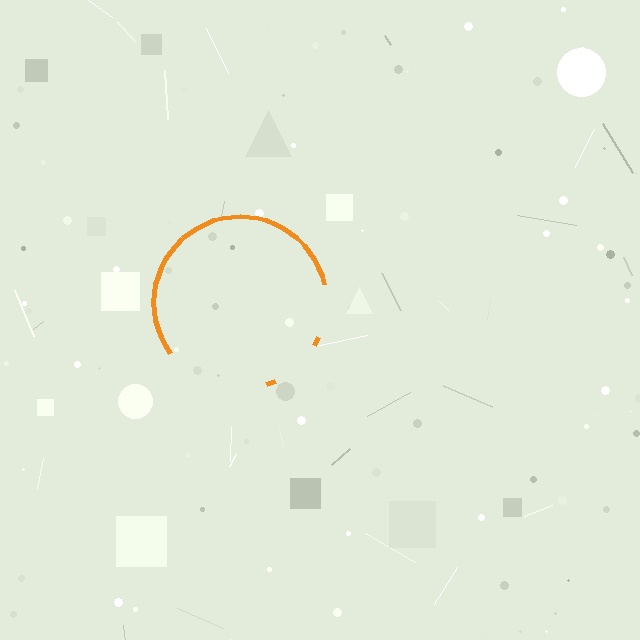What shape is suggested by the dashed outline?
The dashed outline suggests a circle.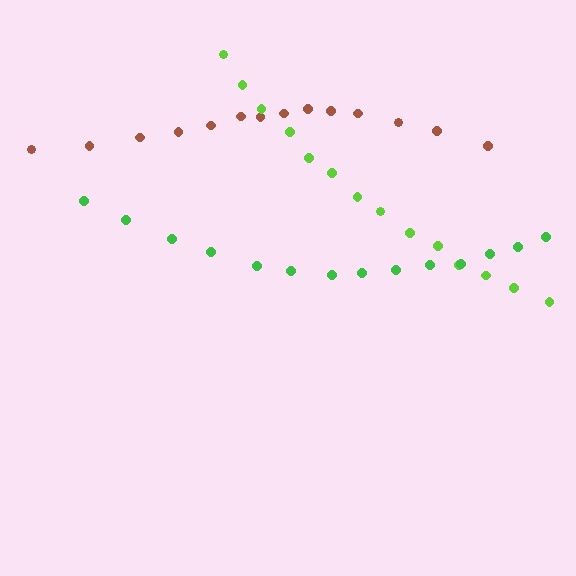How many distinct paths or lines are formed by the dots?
There are 3 distinct paths.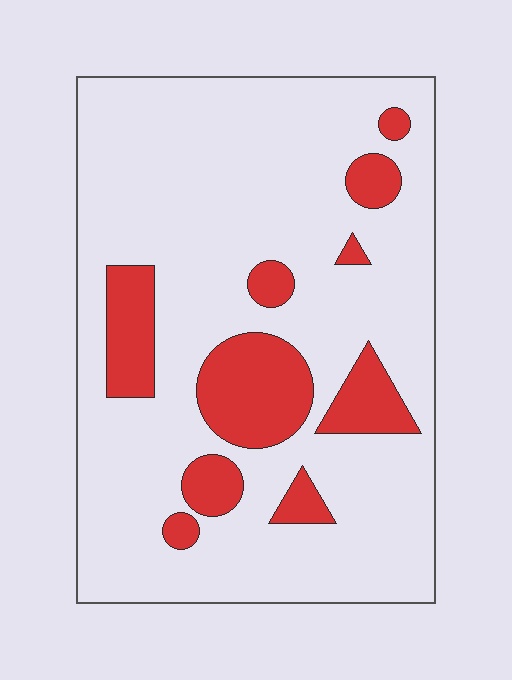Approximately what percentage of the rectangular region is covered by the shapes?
Approximately 20%.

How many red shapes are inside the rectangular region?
10.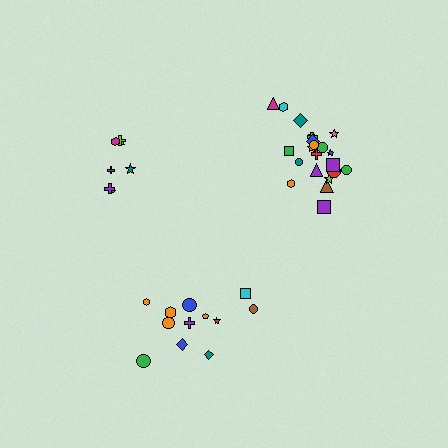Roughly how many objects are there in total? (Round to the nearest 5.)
Roughly 40 objects in total.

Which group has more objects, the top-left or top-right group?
The top-right group.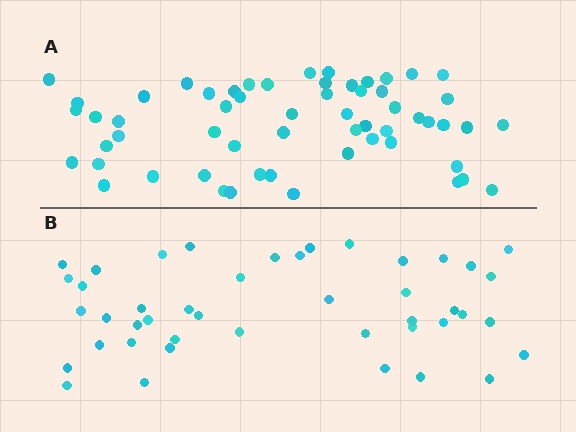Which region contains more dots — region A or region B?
Region A (the top region) has more dots.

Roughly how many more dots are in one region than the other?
Region A has approximately 15 more dots than region B.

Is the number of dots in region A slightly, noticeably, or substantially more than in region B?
Region A has noticeably more, but not dramatically so. The ratio is roughly 1.3 to 1.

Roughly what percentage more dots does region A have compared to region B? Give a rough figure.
About 30% more.